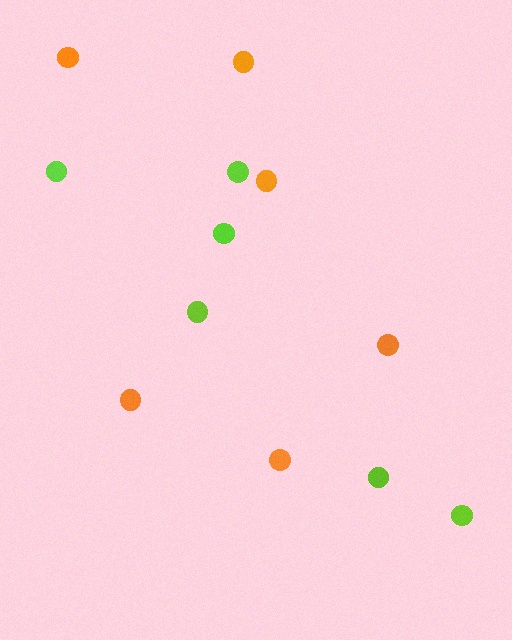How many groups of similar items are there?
There are 2 groups: one group of orange circles (6) and one group of lime circles (6).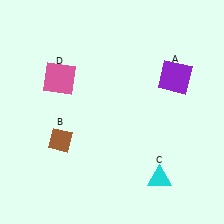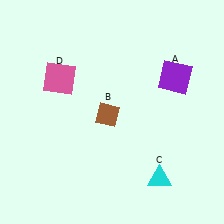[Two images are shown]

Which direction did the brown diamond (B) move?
The brown diamond (B) moved right.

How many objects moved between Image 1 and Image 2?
1 object moved between the two images.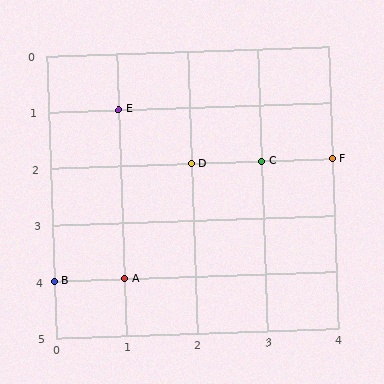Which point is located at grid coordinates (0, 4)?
Point B is at (0, 4).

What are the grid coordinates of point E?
Point E is at grid coordinates (1, 1).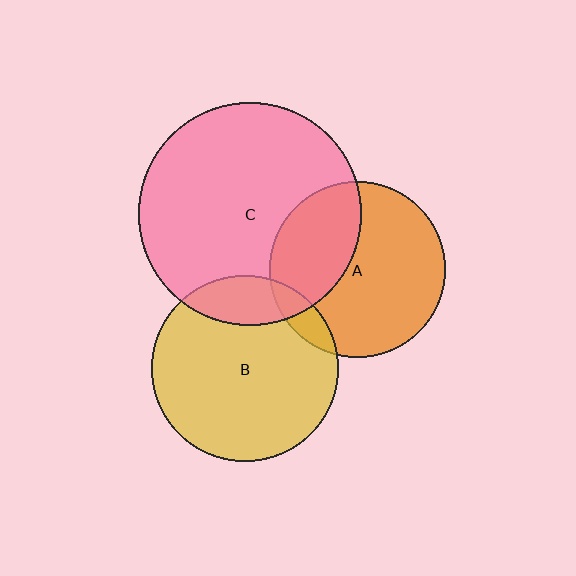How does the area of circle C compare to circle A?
Approximately 1.6 times.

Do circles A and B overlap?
Yes.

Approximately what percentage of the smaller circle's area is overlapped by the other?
Approximately 10%.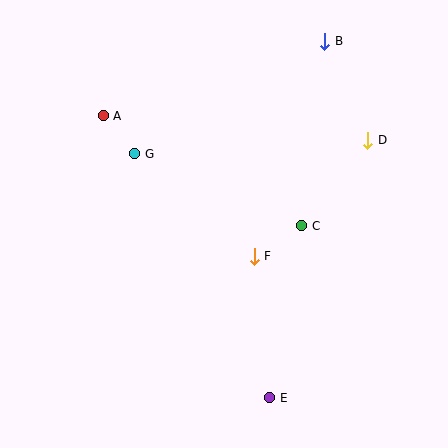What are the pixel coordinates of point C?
Point C is at (302, 226).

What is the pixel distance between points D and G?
The distance between D and G is 233 pixels.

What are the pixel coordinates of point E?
Point E is at (270, 398).